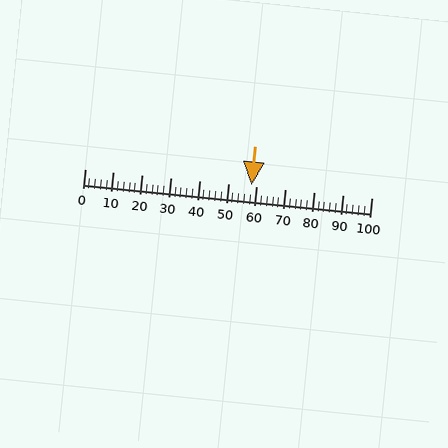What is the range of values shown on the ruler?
The ruler shows values from 0 to 100.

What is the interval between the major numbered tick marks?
The major tick marks are spaced 10 units apart.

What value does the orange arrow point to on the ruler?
The orange arrow points to approximately 58.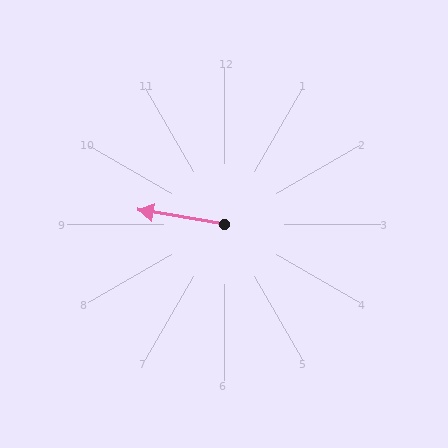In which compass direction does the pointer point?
West.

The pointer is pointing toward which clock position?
Roughly 9 o'clock.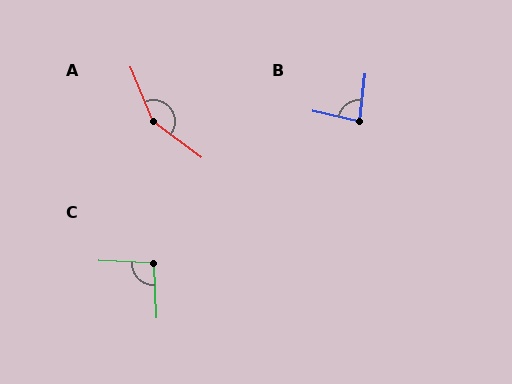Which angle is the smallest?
B, at approximately 83 degrees.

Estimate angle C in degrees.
Approximately 95 degrees.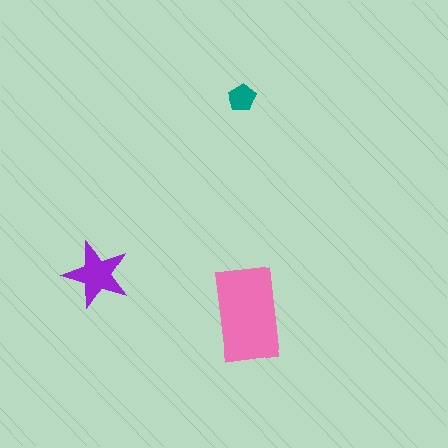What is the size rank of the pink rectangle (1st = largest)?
1st.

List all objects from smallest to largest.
The teal pentagon, the purple star, the pink rectangle.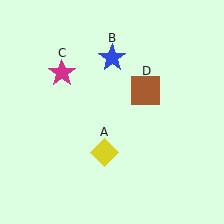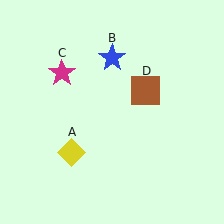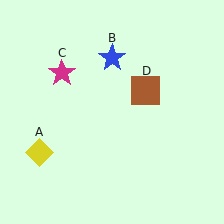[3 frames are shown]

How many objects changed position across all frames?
1 object changed position: yellow diamond (object A).